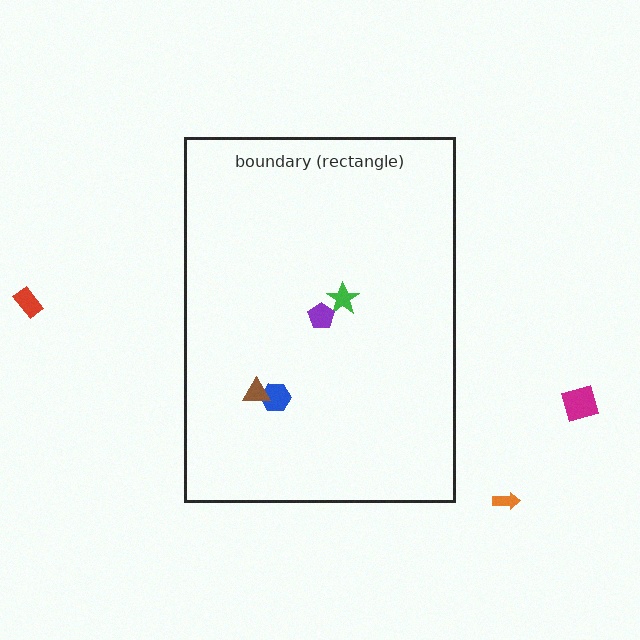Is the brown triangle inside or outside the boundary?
Inside.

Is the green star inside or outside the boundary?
Inside.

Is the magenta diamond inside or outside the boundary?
Outside.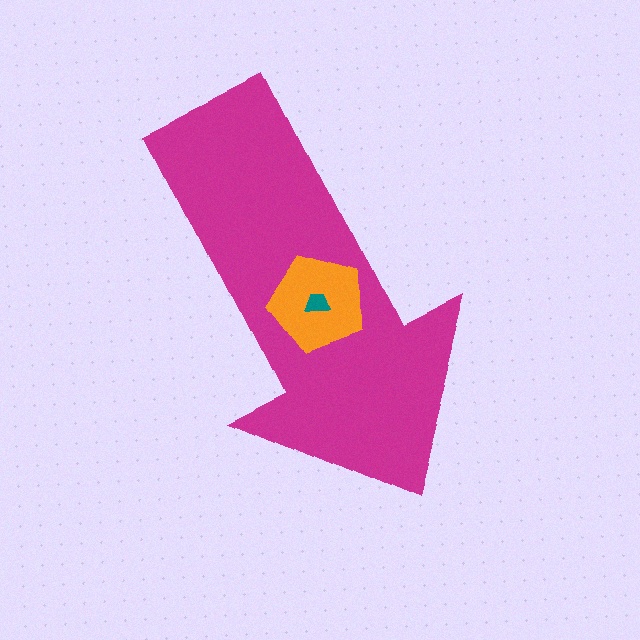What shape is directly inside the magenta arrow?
The orange pentagon.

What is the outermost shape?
The magenta arrow.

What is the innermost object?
The teal trapezoid.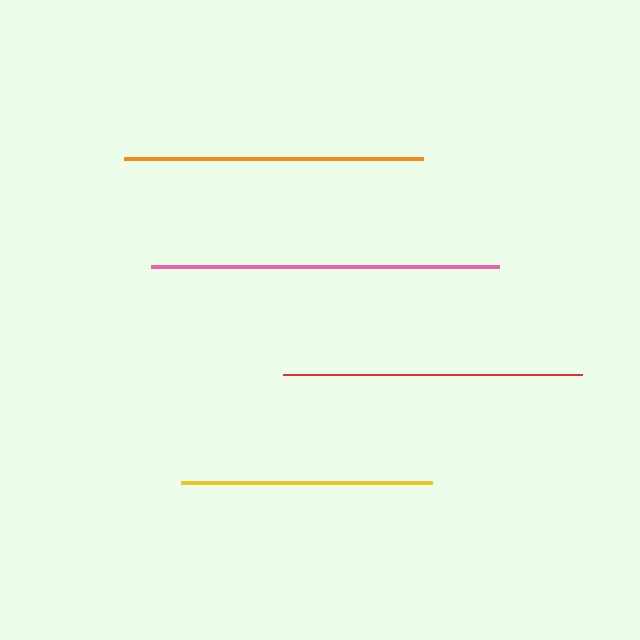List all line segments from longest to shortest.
From longest to shortest: pink, orange, red, yellow.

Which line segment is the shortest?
The yellow line is the shortest at approximately 252 pixels.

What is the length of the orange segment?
The orange segment is approximately 299 pixels long.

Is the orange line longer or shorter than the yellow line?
The orange line is longer than the yellow line.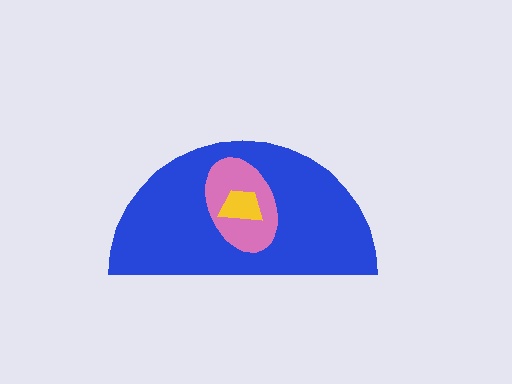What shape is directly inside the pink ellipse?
The yellow trapezoid.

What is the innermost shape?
The yellow trapezoid.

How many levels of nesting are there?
3.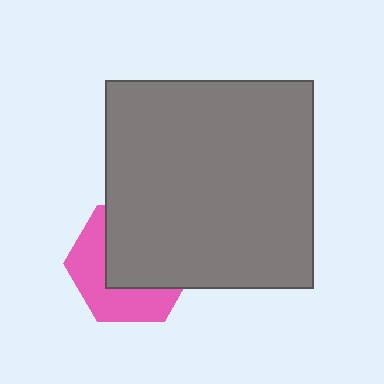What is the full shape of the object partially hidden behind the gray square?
The partially hidden object is a pink hexagon.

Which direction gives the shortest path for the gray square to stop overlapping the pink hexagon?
Moving toward the upper-right gives the shortest separation.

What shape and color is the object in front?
The object in front is a gray square.